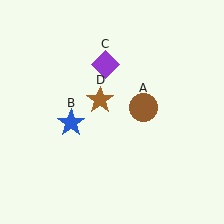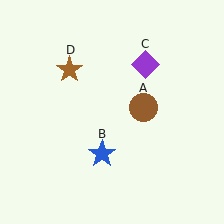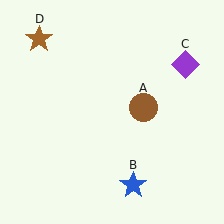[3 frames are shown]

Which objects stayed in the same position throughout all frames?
Brown circle (object A) remained stationary.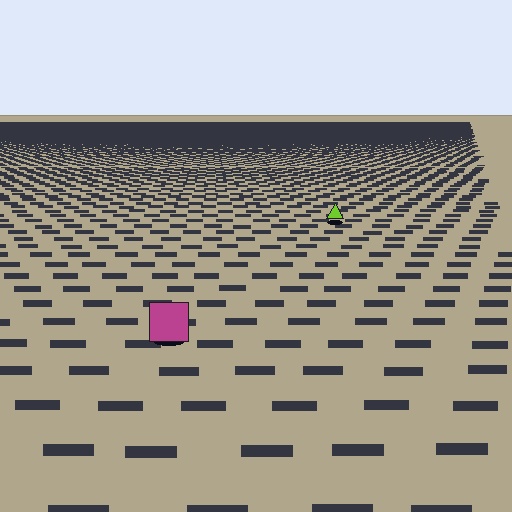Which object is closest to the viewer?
The magenta square is closest. The texture marks near it are larger and more spread out.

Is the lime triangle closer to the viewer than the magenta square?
No. The magenta square is closer — you can tell from the texture gradient: the ground texture is coarser near it.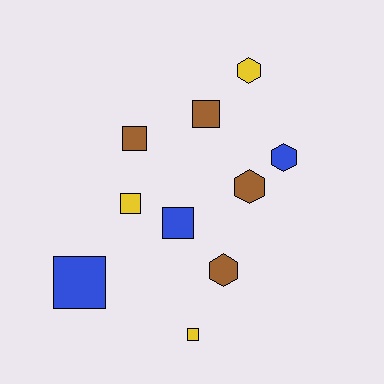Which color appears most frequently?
Brown, with 4 objects.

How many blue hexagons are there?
There is 1 blue hexagon.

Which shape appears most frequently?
Square, with 6 objects.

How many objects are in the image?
There are 10 objects.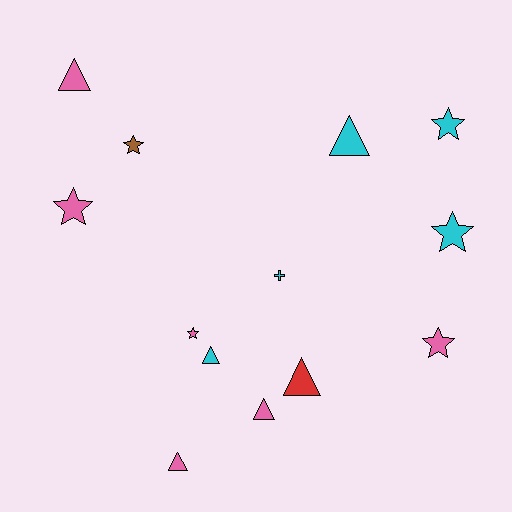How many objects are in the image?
There are 13 objects.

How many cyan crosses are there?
There is 1 cyan cross.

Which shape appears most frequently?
Star, with 6 objects.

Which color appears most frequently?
Pink, with 6 objects.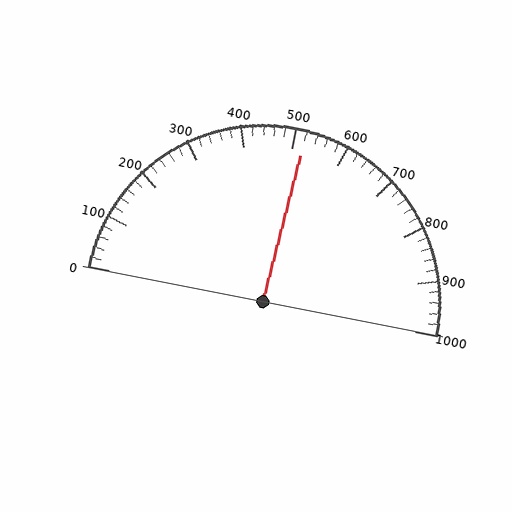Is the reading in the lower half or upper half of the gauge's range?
The reading is in the upper half of the range (0 to 1000).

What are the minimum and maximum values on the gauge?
The gauge ranges from 0 to 1000.